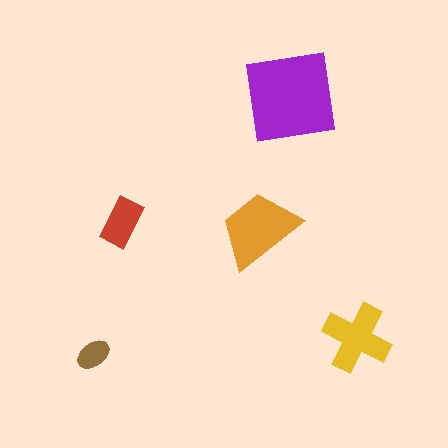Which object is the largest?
The purple square.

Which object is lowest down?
The brown ellipse is bottommost.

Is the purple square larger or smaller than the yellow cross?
Larger.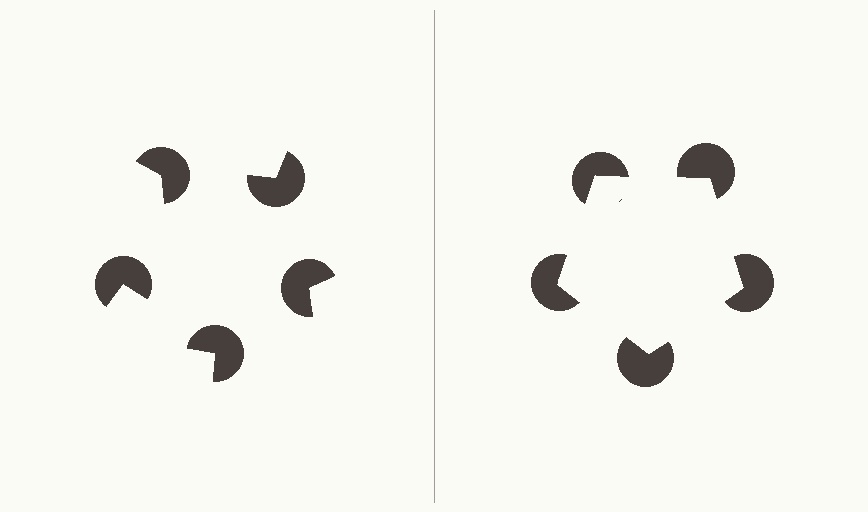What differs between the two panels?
The pac-man discs are positioned identically on both sides; only the wedge orientations differ. On the right they align to a pentagon; on the left they are misaligned.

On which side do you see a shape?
An illusory pentagon appears on the right side. On the left side the wedge cuts are rotated, so no coherent shape forms.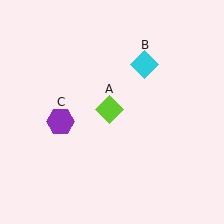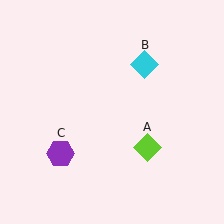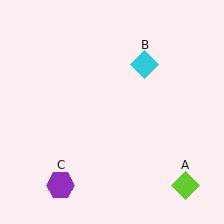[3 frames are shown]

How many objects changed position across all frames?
2 objects changed position: lime diamond (object A), purple hexagon (object C).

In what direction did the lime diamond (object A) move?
The lime diamond (object A) moved down and to the right.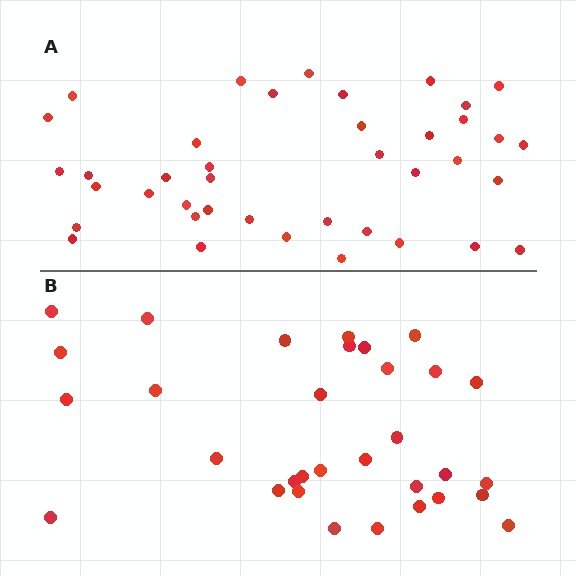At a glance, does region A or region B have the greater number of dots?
Region A (the top region) has more dots.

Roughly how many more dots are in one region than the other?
Region A has roughly 8 or so more dots than region B.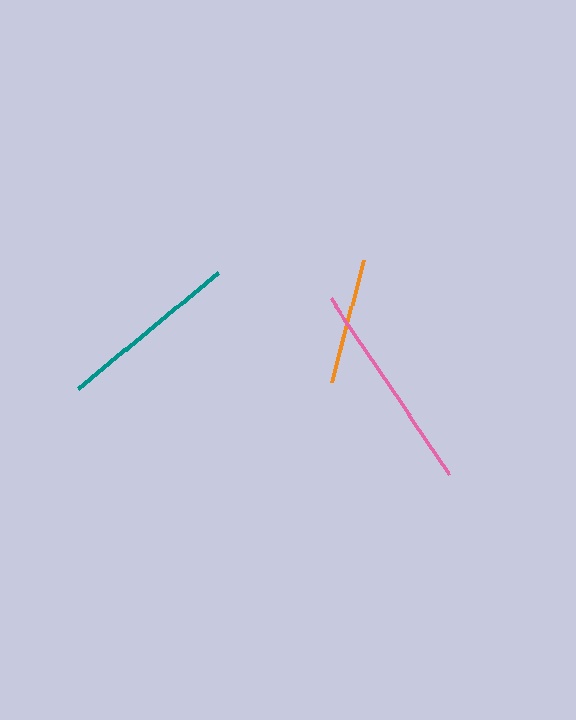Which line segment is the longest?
The pink line is the longest at approximately 213 pixels.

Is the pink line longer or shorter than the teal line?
The pink line is longer than the teal line.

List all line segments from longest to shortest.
From longest to shortest: pink, teal, orange.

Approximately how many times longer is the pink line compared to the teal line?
The pink line is approximately 1.2 times the length of the teal line.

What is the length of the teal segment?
The teal segment is approximately 182 pixels long.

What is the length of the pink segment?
The pink segment is approximately 213 pixels long.